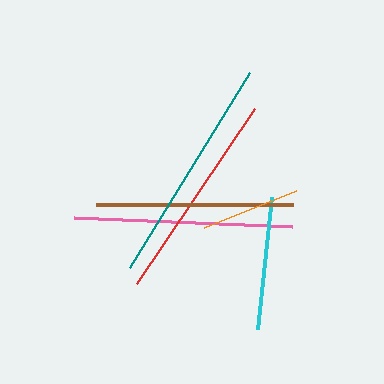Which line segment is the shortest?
The orange line is the shortest at approximately 100 pixels.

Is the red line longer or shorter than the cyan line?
The red line is longer than the cyan line.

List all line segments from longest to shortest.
From longest to shortest: teal, pink, red, brown, cyan, orange.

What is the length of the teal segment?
The teal segment is approximately 229 pixels long.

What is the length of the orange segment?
The orange segment is approximately 100 pixels long.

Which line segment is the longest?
The teal line is the longest at approximately 229 pixels.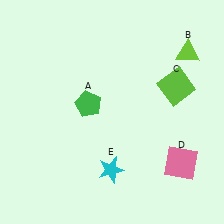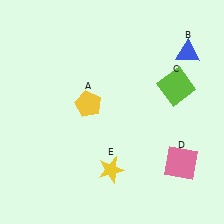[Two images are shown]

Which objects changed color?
A changed from green to yellow. B changed from lime to blue. E changed from cyan to yellow.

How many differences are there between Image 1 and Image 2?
There are 3 differences between the two images.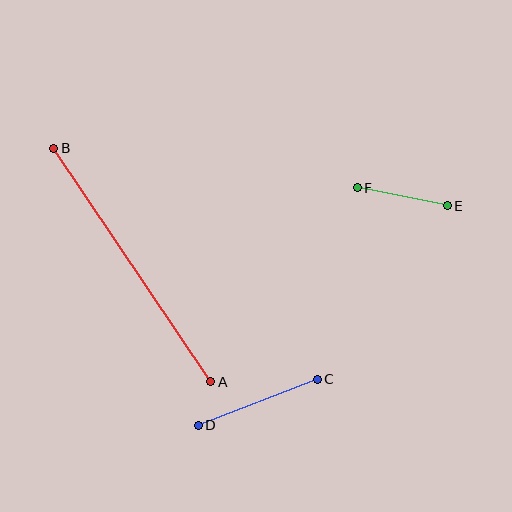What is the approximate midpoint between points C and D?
The midpoint is at approximately (258, 402) pixels.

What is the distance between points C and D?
The distance is approximately 127 pixels.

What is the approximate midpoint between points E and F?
The midpoint is at approximately (402, 197) pixels.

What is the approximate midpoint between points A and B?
The midpoint is at approximately (132, 265) pixels.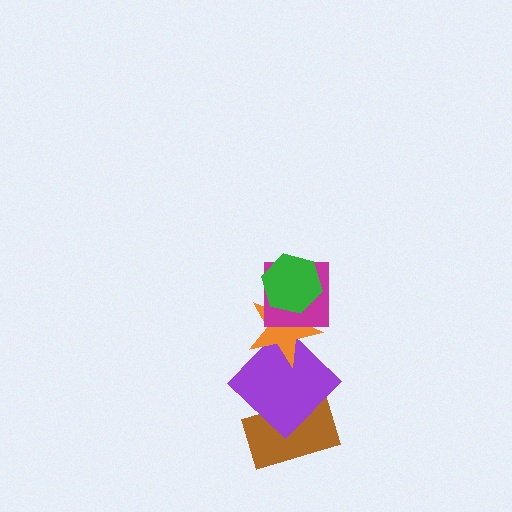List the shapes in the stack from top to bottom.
From top to bottom: the green hexagon, the magenta square, the orange star, the purple diamond, the brown rectangle.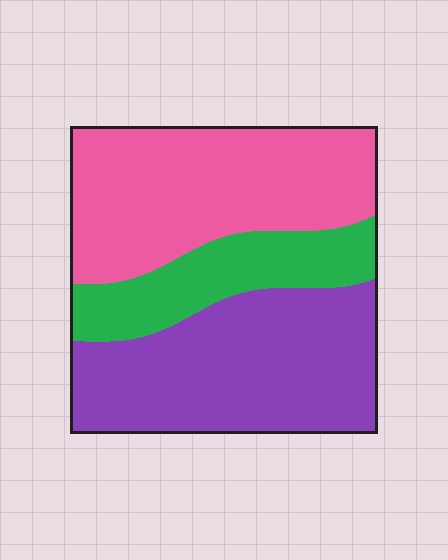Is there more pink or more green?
Pink.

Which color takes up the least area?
Green, at roughly 20%.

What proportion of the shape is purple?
Purple covers 41% of the shape.